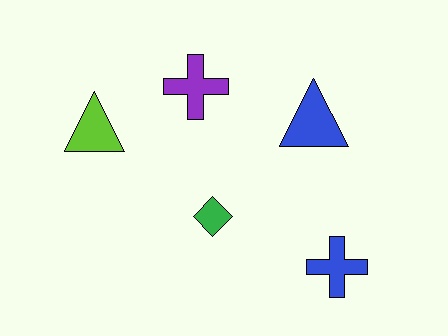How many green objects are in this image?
There is 1 green object.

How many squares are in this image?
There are no squares.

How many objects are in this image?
There are 5 objects.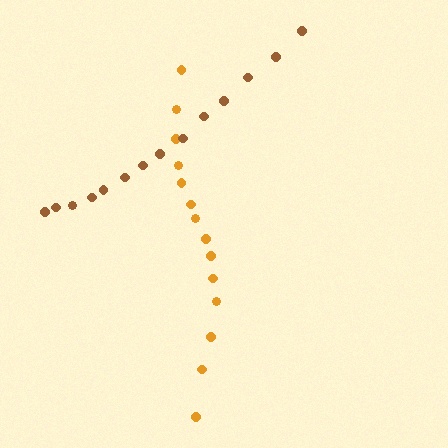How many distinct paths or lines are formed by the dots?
There are 2 distinct paths.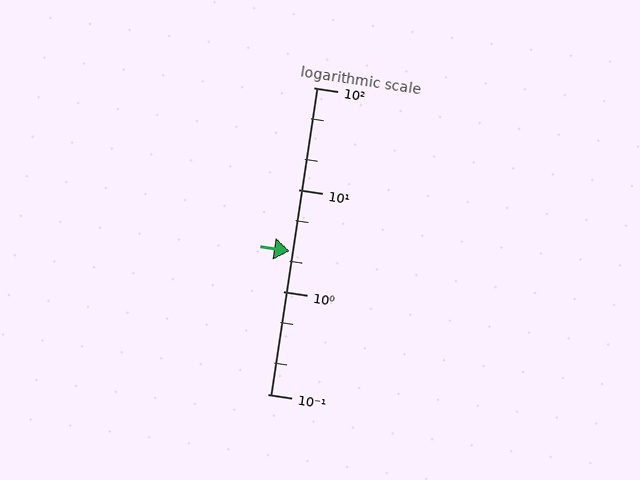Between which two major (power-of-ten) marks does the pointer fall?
The pointer is between 1 and 10.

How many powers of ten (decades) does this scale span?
The scale spans 3 decades, from 0.1 to 100.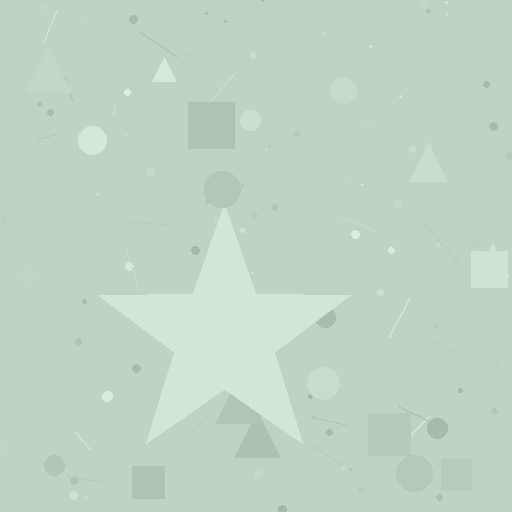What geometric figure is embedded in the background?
A star is embedded in the background.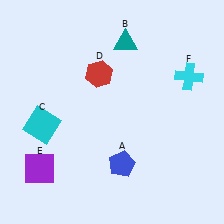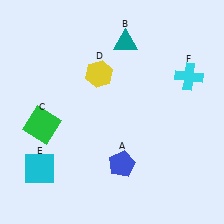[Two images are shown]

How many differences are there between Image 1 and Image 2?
There are 3 differences between the two images.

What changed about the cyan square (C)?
In Image 1, C is cyan. In Image 2, it changed to green.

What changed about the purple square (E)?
In Image 1, E is purple. In Image 2, it changed to cyan.